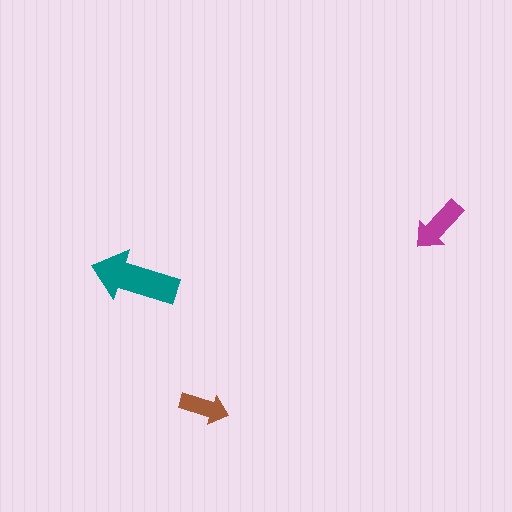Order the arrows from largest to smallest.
the teal one, the magenta one, the brown one.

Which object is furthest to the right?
The magenta arrow is rightmost.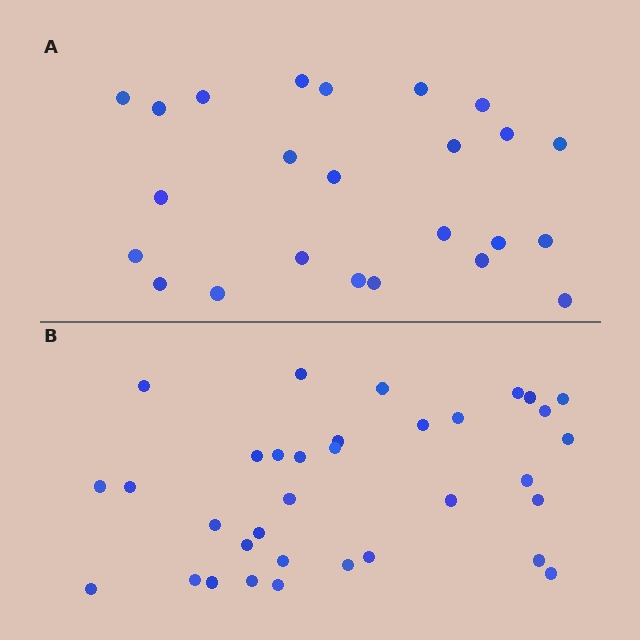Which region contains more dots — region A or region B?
Region B (the bottom region) has more dots.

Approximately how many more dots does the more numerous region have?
Region B has roughly 10 or so more dots than region A.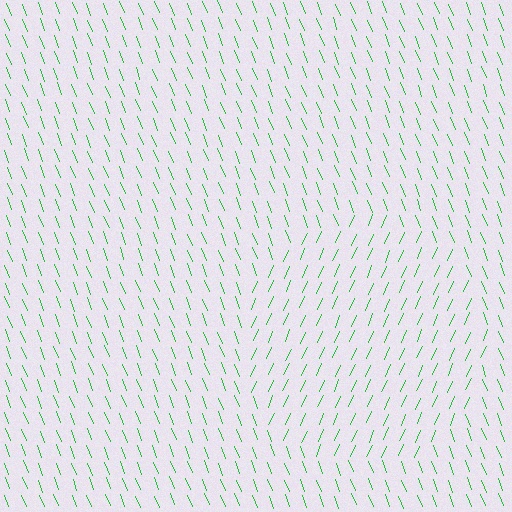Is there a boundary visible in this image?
Yes, there is a texture boundary formed by a change in line orientation.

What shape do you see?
I see a circle.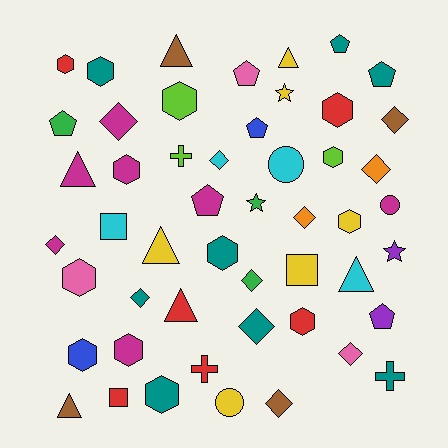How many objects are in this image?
There are 50 objects.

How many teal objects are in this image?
There are 8 teal objects.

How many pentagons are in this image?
There are 7 pentagons.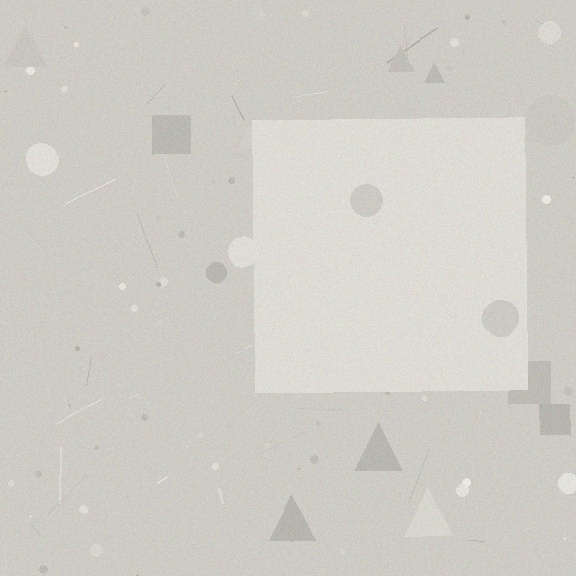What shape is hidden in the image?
A square is hidden in the image.